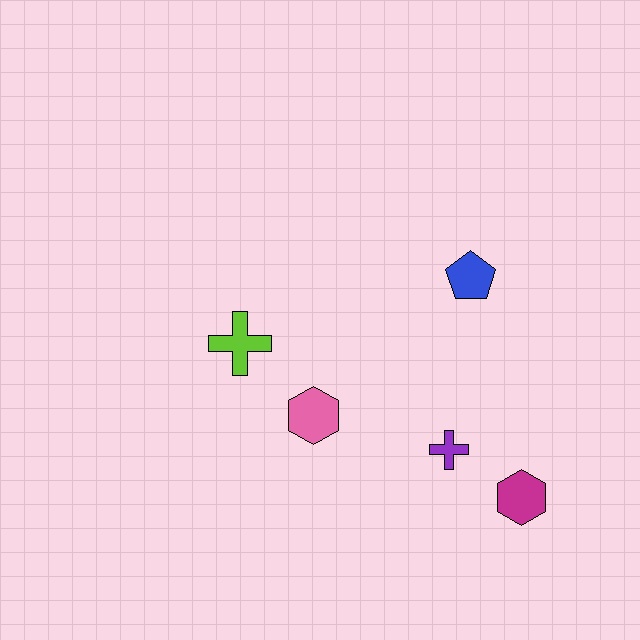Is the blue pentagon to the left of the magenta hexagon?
Yes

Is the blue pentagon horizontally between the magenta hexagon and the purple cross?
Yes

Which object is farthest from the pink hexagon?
The magenta hexagon is farthest from the pink hexagon.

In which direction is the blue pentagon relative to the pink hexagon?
The blue pentagon is to the right of the pink hexagon.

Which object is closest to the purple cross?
The magenta hexagon is closest to the purple cross.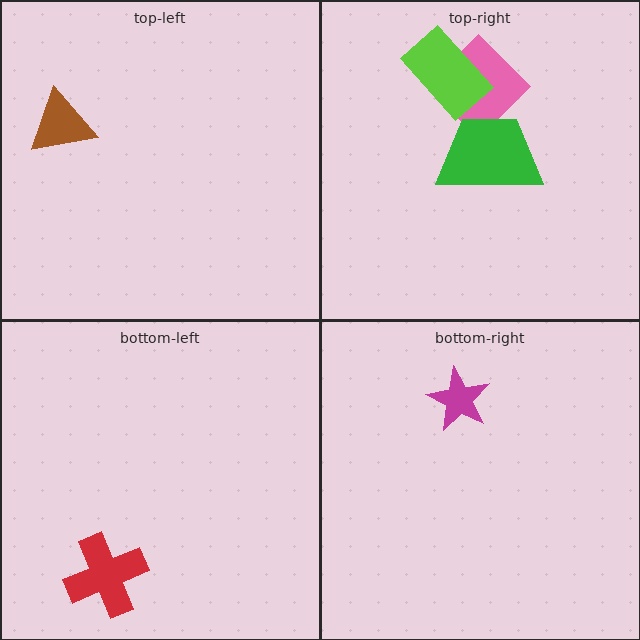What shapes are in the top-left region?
The brown triangle.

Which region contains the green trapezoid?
The top-right region.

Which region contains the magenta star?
The bottom-right region.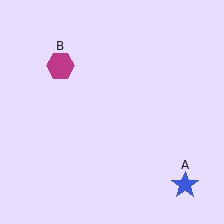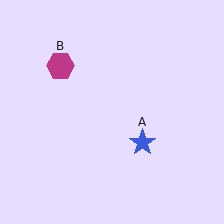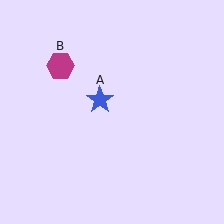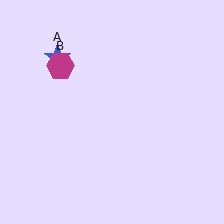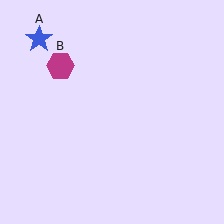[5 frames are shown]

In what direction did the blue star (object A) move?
The blue star (object A) moved up and to the left.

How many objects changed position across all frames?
1 object changed position: blue star (object A).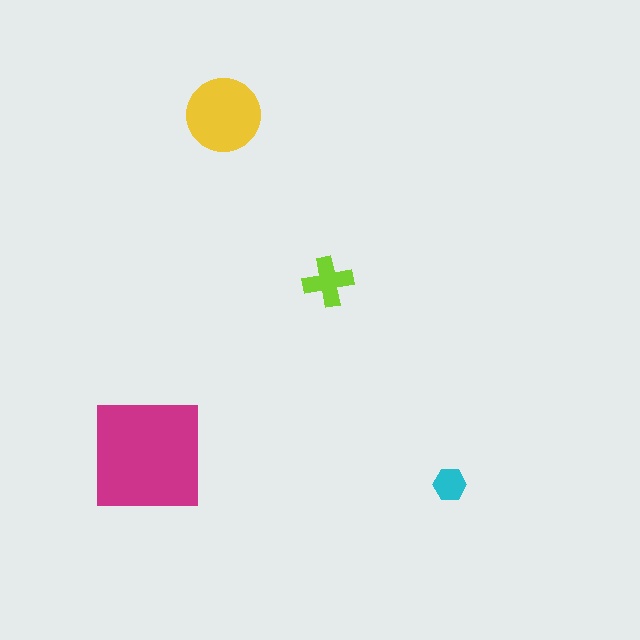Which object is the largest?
The magenta square.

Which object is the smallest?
The cyan hexagon.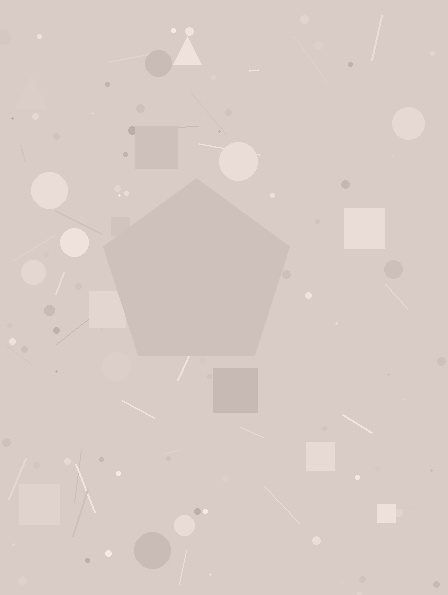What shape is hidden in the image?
A pentagon is hidden in the image.